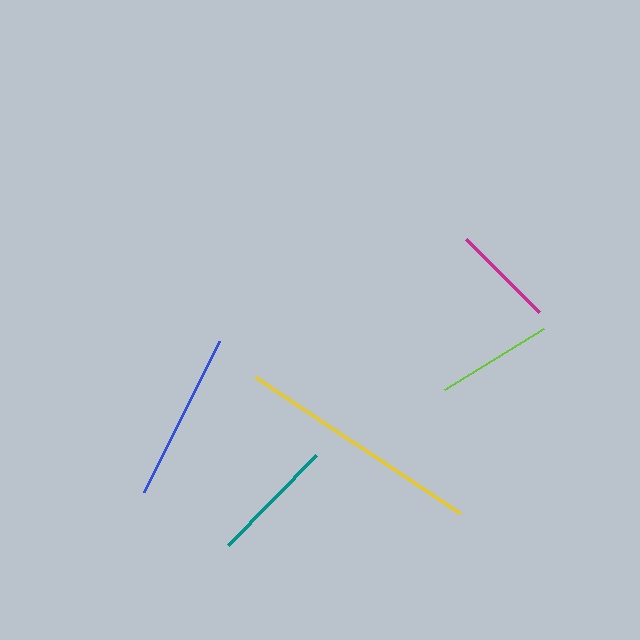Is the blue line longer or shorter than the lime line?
The blue line is longer than the lime line.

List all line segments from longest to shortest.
From longest to shortest: yellow, blue, teal, lime, magenta.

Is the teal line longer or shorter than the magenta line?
The teal line is longer than the magenta line.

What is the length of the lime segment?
The lime segment is approximately 116 pixels long.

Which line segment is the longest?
The yellow line is the longest at approximately 246 pixels.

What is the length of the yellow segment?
The yellow segment is approximately 246 pixels long.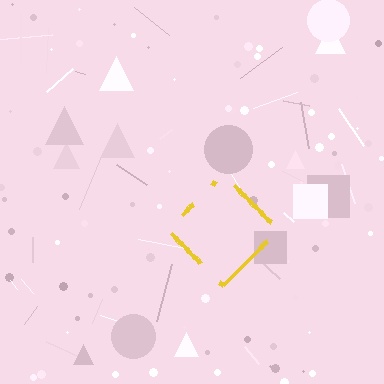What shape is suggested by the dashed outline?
The dashed outline suggests a diamond.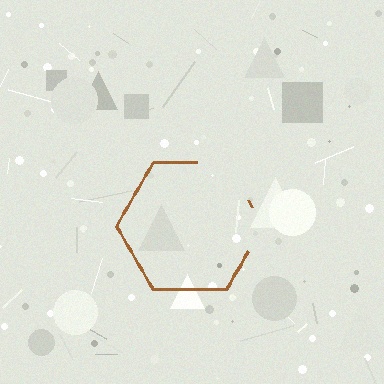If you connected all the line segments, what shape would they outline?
They would outline a hexagon.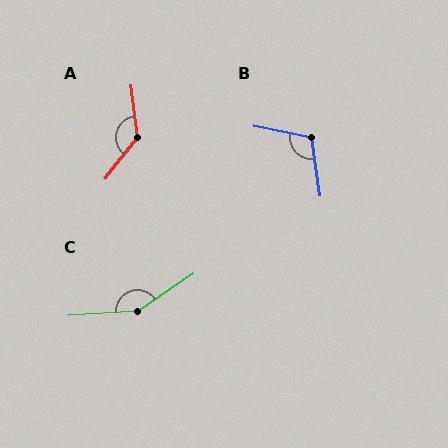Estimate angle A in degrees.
Approximately 134 degrees.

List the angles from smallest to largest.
B (109°), A (134°), C (149°).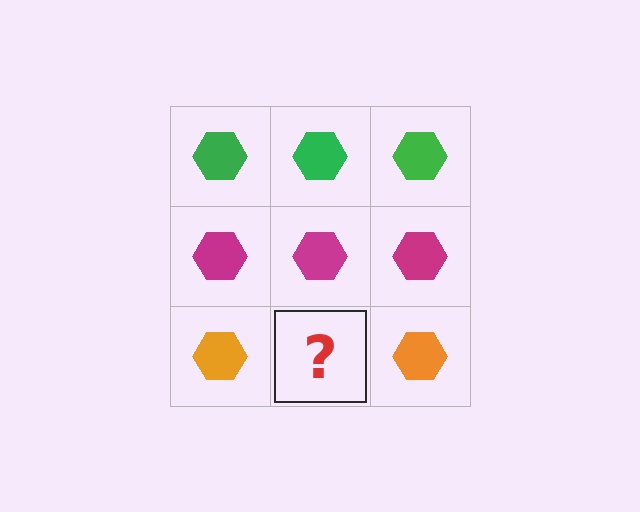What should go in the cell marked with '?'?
The missing cell should contain an orange hexagon.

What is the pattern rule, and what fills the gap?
The rule is that each row has a consistent color. The gap should be filled with an orange hexagon.